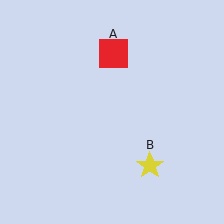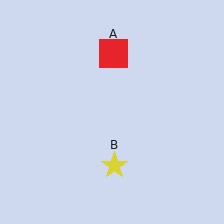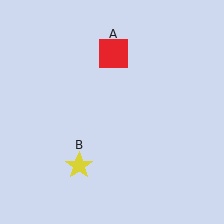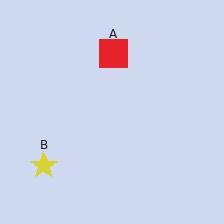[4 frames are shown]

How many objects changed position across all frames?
1 object changed position: yellow star (object B).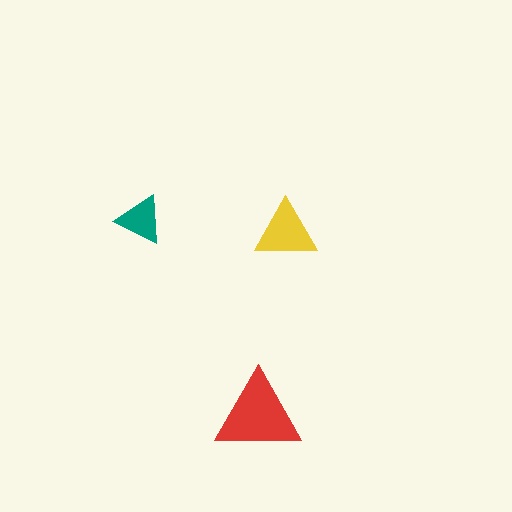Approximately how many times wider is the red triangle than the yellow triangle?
About 1.5 times wider.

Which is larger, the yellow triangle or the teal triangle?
The yellow one.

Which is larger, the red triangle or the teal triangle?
The red one.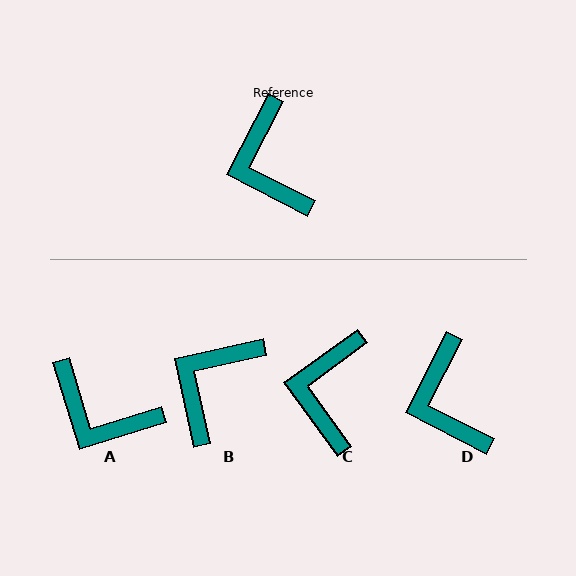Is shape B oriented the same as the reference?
No, it is off by about 50 degrees.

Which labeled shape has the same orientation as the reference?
D.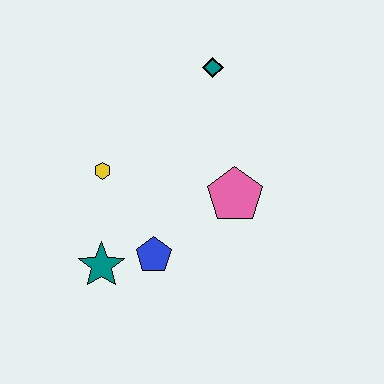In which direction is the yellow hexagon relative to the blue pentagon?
The yellow hexagon is above the blue pentagon.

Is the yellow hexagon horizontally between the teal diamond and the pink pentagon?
No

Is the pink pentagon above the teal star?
Yes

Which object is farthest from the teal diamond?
The teal star is farthest from the teal diamond.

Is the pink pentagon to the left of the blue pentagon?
No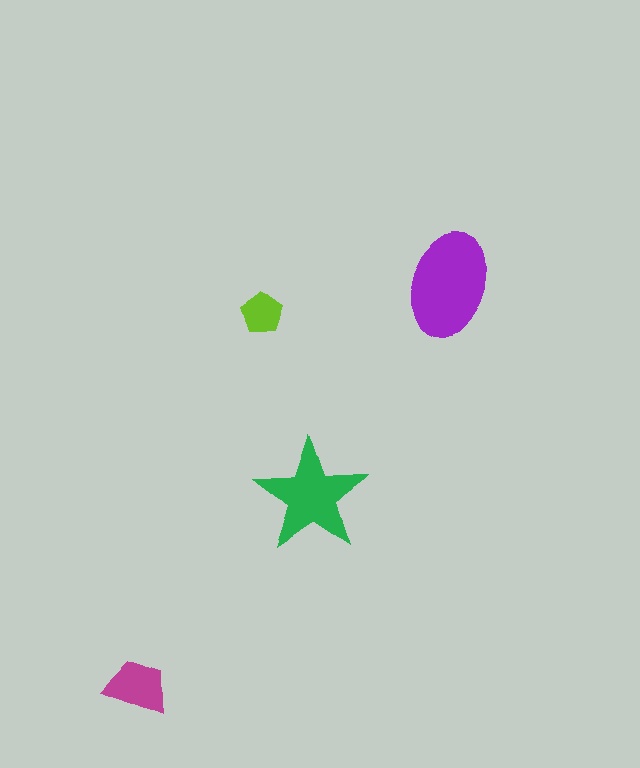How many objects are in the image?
There are 4 objects in the image.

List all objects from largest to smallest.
The purple ellipse, the green star, the magenta trapezoid, the lime pentagon.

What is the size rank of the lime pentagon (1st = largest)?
4th.